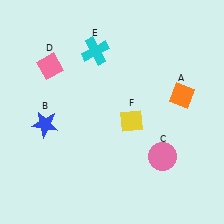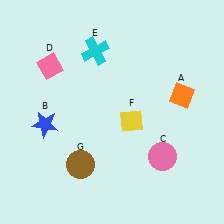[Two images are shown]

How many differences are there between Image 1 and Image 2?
There is 1 difference between the two images.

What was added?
A brown circle (G) was added in Image 2.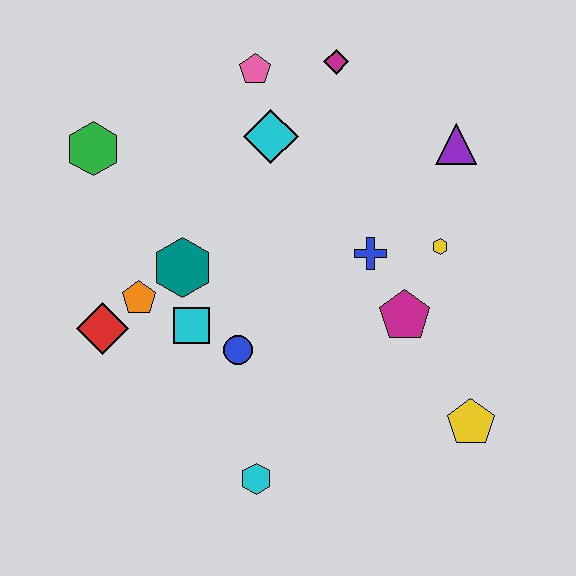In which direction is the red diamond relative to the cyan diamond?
The red diamond is below the cyan diamond.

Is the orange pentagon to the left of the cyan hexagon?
Yes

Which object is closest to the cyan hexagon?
The blue circle is closest to the cyan hexagon.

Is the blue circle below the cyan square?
Yes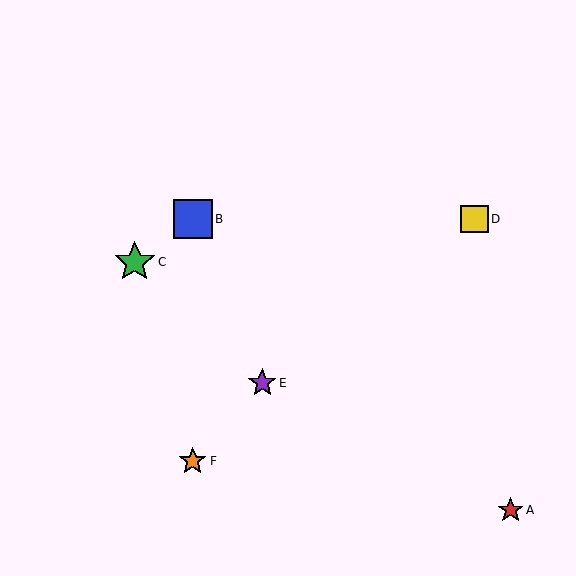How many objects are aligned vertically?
2 objects (B, F) are aligned vertically.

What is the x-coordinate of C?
Object C is at x≈135.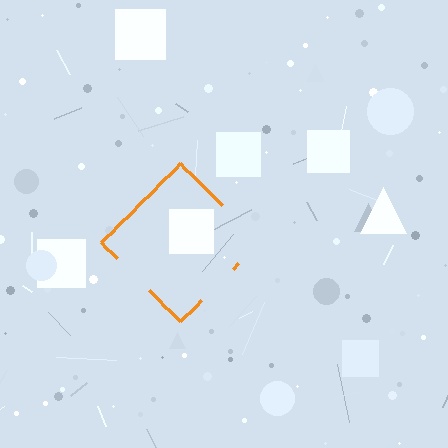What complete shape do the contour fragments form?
The contour fragments form a diamond.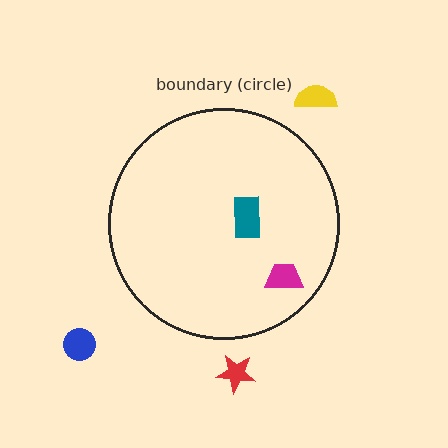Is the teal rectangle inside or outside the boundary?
Inside.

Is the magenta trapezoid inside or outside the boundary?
Inside.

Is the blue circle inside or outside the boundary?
Outside.